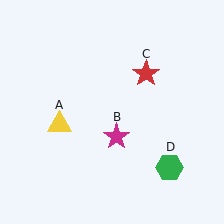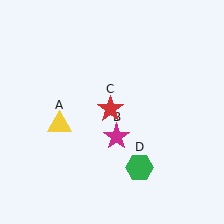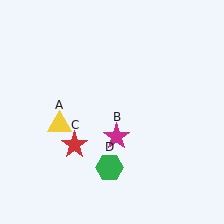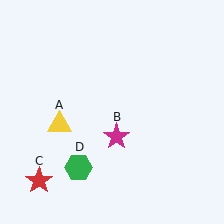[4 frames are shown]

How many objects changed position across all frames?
2 objects changed position: red star (object C), green hexagon (object D).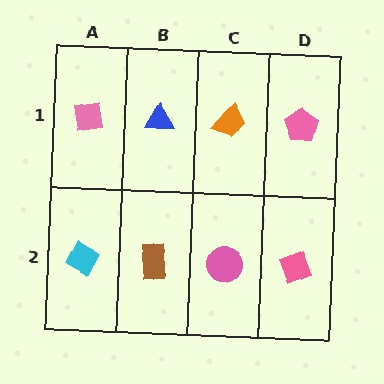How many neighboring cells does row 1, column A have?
2.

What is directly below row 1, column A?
A cyan diamond.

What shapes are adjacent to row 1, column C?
A pink circle (row 2, column C), a blue triangle (row 1, column B), a pink pentagon (row 1, column D).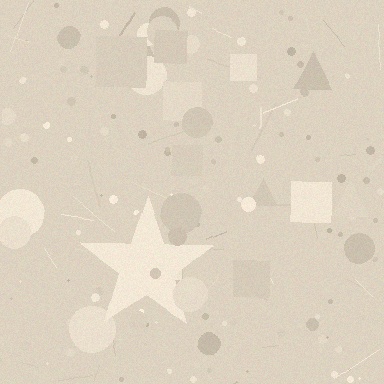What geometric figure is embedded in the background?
A star is embedded in the background.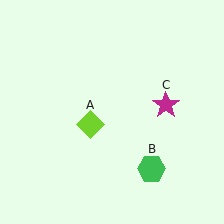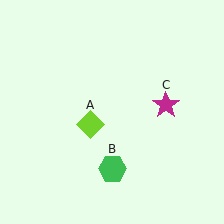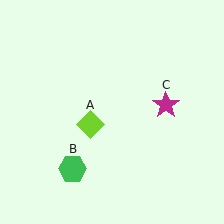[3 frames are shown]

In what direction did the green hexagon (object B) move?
The green hexagon (object B) moved left.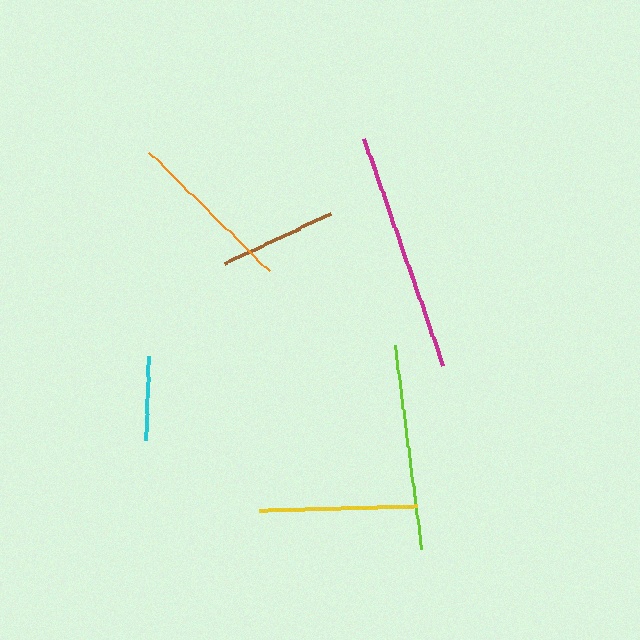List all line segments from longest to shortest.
From longest to shortest: magenta, lime, orange, yellow, brown, cyan.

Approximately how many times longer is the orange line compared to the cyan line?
The orange line is approximately 2.0 times the length of the cyan line.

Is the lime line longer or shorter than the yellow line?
The lime line is longer than the yellow line.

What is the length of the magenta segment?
The magenta segment is approximately 241 pixels long.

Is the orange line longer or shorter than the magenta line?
The magenta line is longer than the orange line.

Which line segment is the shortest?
The cyan line is the shortest at approximately 84 pixels.